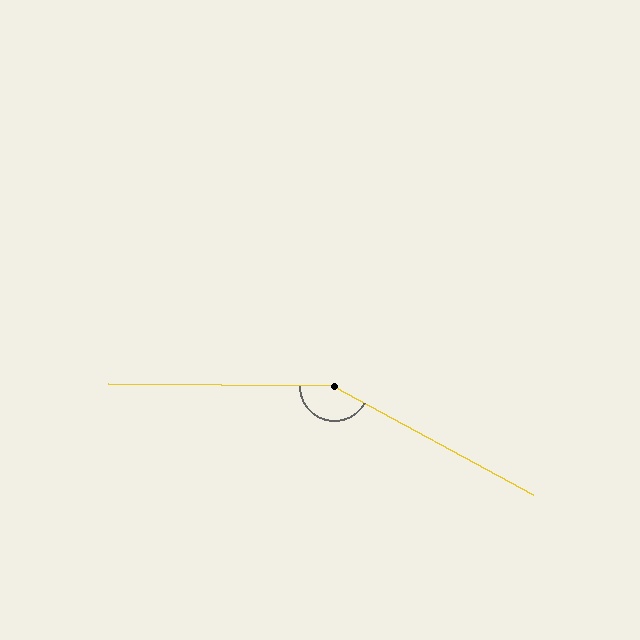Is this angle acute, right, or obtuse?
It is obtuse.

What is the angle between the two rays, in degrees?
Approximately 152 degrees.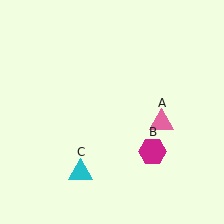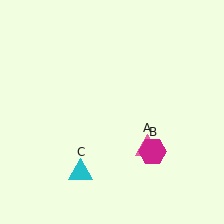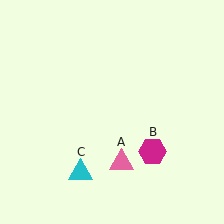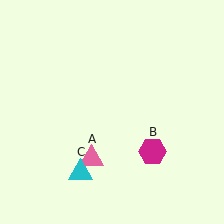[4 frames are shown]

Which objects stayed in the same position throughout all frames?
Magenta hexagon (object B) and cyan triangle (object C) remained stationary.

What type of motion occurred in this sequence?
The pink triangle (object A) rotated clockwise around the center of the scene.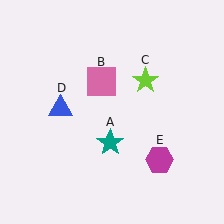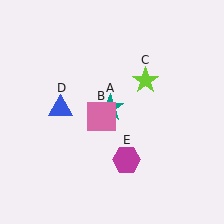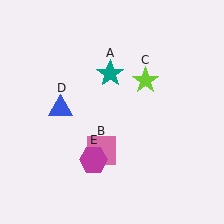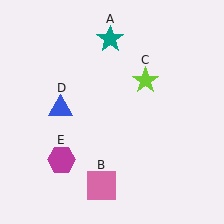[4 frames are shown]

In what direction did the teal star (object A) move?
The teal star (object A) moved up.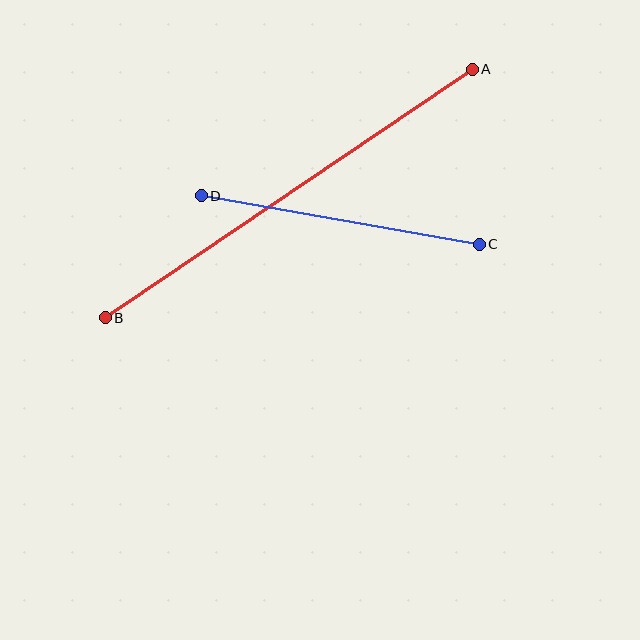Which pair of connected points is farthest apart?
Points A and B are farthest apart.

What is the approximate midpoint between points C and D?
The midpoint is at approximately (340, 220) pixels.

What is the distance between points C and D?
The distance is approximately 282 pixels.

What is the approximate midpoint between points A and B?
The midpoint is at approximately (289, 193) pixels.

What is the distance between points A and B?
The distance is approximately 443 pixels.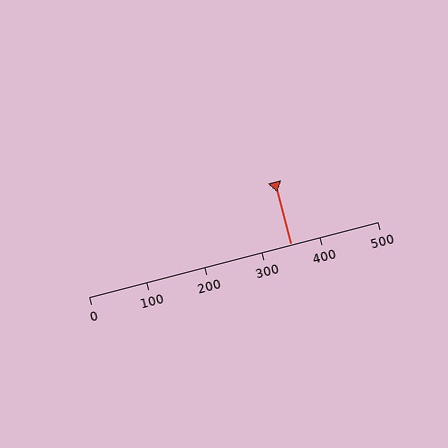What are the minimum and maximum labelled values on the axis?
The axis runs from 0 to 500.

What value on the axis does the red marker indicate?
The marker indicates approximately 350.